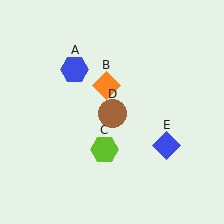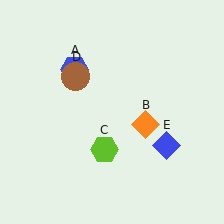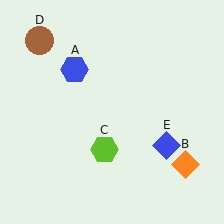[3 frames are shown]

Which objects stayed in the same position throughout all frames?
Blue hexagon (object A) and lime hexagon (object C) and blue diamond (object E) remained stationary.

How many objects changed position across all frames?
2 objects changed position: orange diamond (object B), brown circle (object D).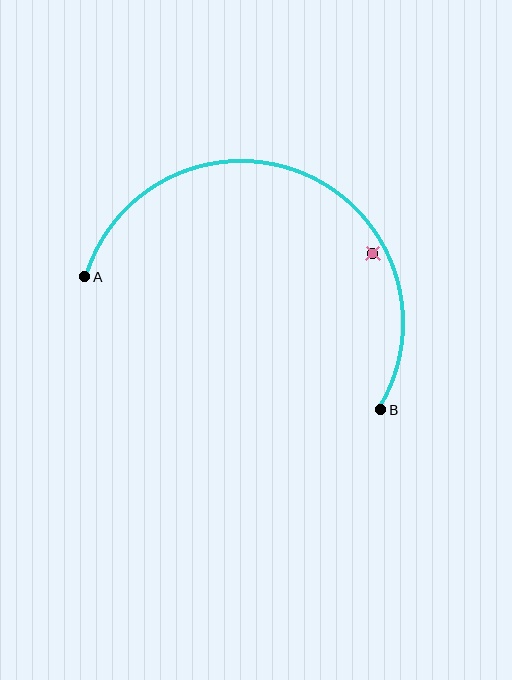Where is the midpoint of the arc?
The arc midpoint is the point on the curve farthest from the straight line joining A and B. It sits above that line.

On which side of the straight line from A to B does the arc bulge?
The arc bulges above the straight line connecting A and B.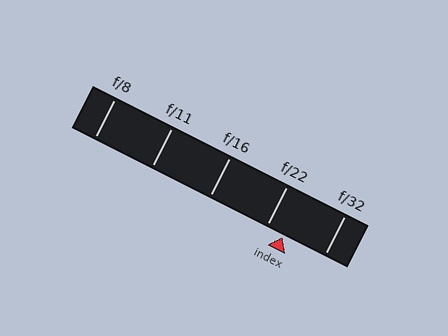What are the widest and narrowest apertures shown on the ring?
The widest aperture shown is f/8 and the narrowest is f/32.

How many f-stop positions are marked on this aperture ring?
There are 5 f-stop positions marked.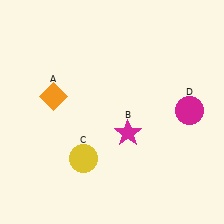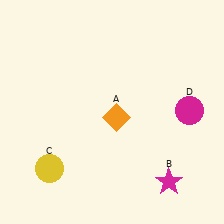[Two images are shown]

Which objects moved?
The objects that moved are: the orange diamond (A), the magenta star (B), the yellow circle (C).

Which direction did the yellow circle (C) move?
The yellow circle (C) moved left.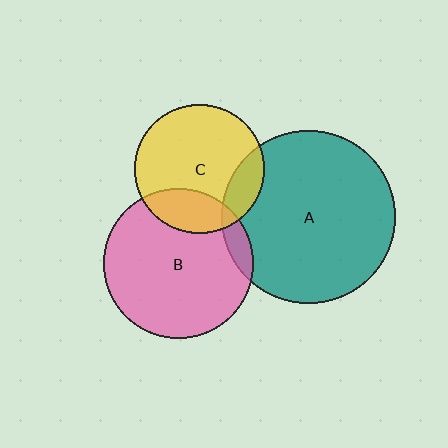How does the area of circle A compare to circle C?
Approximately 1.8 times.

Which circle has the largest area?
Circle A (teal).